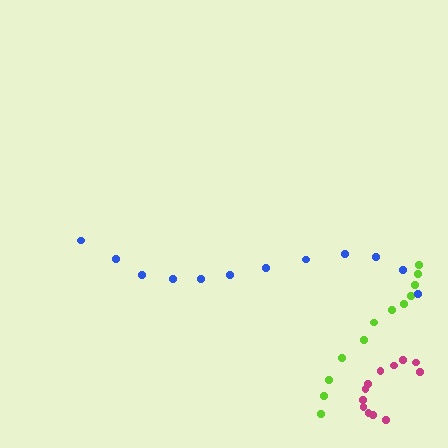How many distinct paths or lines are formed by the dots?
There are 3 distinct paths.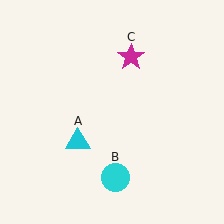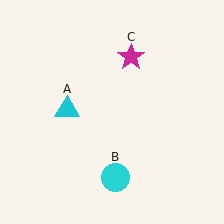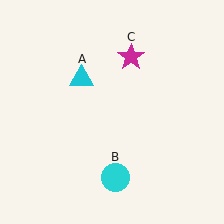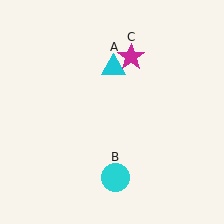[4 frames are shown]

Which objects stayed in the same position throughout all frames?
Cyan circle (object B) and magenta star (object C) remained stationary.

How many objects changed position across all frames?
1 object changed position: cyan triangle (object A).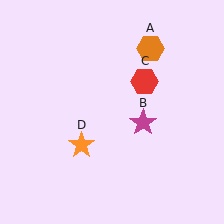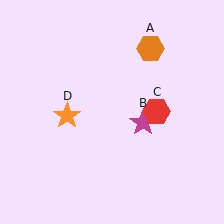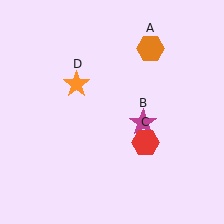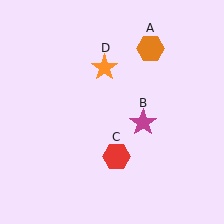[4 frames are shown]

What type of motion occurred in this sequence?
The red hexagon (object C), orange star (object D) rotated clockwise around the center of the scene.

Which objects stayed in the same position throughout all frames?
Orange hexagon (object A) and magenta star (object B) remained stationary.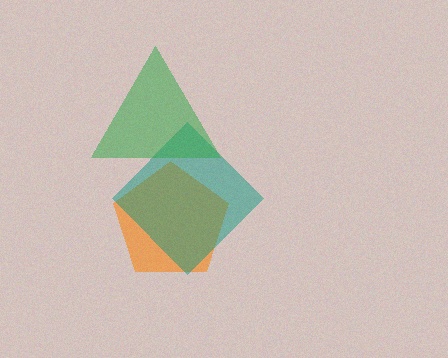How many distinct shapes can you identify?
There are 3 distinct shapes: an orange pentagon, a teal diamond, a green triangle.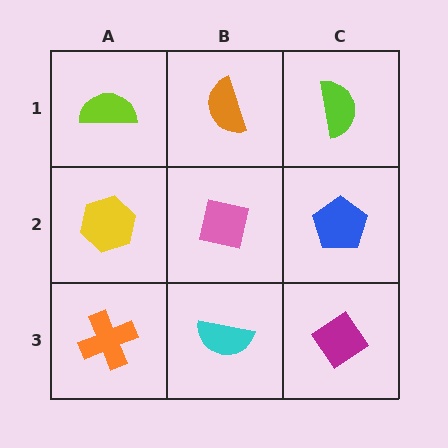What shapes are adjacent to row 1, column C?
A blue pentagon (row 2, column C), an orange semicircle (row 1, column B).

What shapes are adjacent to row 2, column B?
An orange semicircle (row 1, column B), a cyan semicircle (row 3, column B), a yellow hexagon (row 2, column A), a blue pentagon (row 2, column C).